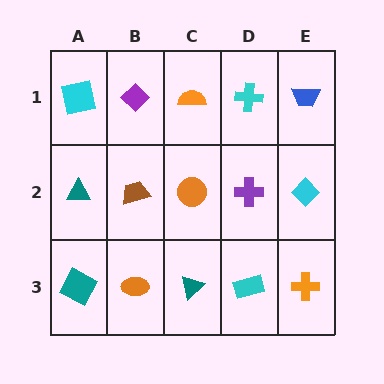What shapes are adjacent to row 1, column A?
A teal triangle (row 2, column A), a purple diamond (row 1, column B).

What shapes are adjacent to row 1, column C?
An orange circle (row 2, column C), a purple diamond (row 1, column B), a cyan cross (row 1, column D).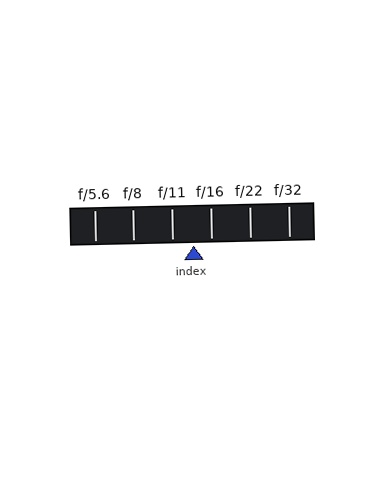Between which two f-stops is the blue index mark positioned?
The index mark is between f/11 and f/16.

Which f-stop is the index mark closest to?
The index mark is closest to f/16.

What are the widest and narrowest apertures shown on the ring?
The widest aperture shown is f/5.6 and the narrowest is f/32.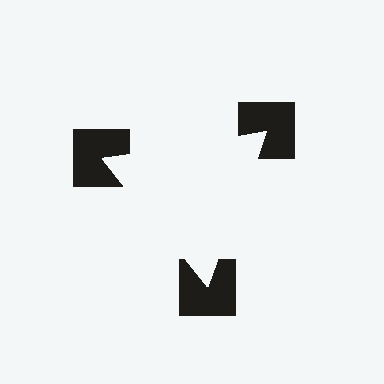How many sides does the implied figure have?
3 sides.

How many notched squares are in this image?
There are 3 — one at each vertex of the illusory triangle.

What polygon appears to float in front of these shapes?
An illusory triangle — its edges are inferred from the aligned wedge cuts in the notched squares, not physically drawn.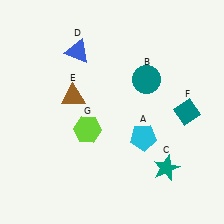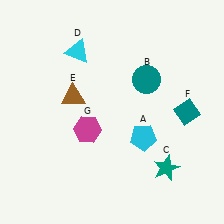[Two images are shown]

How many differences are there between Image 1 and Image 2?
There are 2 differences between the two images.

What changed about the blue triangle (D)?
In Image 1, D is blue. In Image 2, it changed to cyan.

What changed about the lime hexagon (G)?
In Image 1, G is lime. In Image 2, it changed to magenta.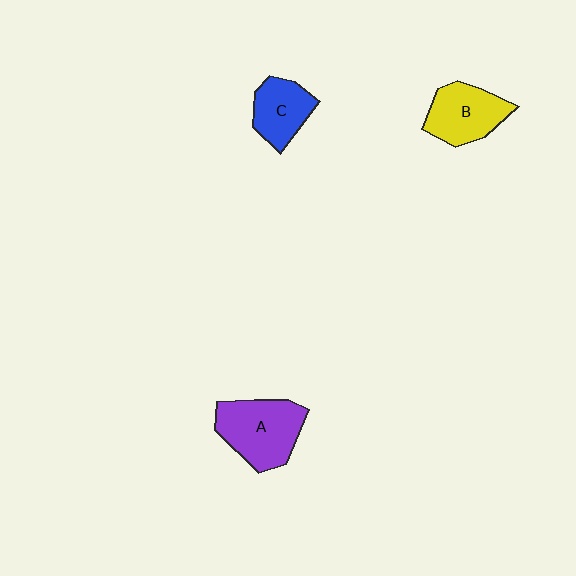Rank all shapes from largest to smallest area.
From largest to smallest: A (purple), B (yellow), C (blue).